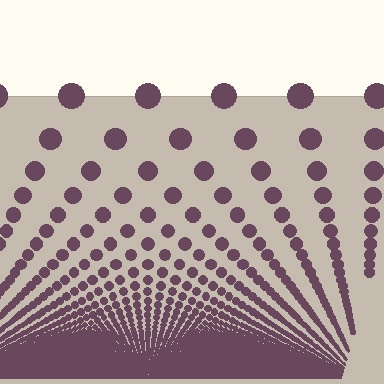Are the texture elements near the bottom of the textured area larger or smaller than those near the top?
Smaller. The gradient is inverted — elements near the bottom are smaller and denser.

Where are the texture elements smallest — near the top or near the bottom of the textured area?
Near the bottom.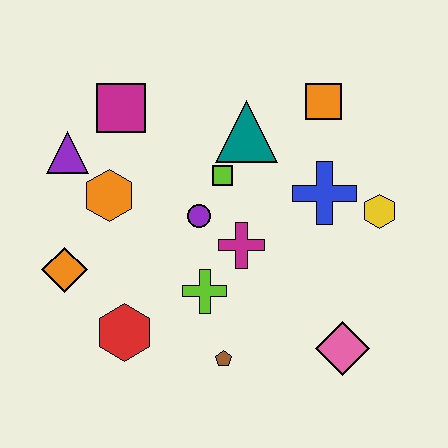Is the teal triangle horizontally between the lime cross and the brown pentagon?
No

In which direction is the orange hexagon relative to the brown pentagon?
The orange hexagon is above the brown pentagon.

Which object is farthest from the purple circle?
The pink diamond is farthest from the purple circle.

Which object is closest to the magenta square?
The purple triangle is closest to the magenta square.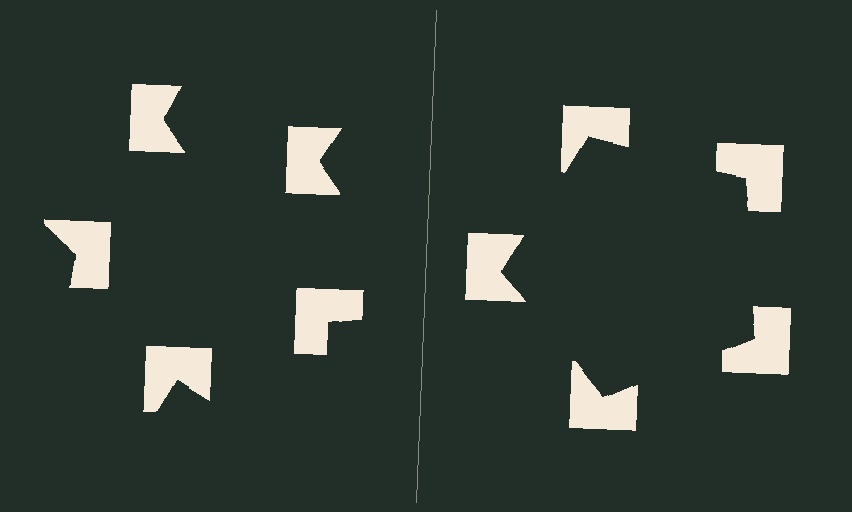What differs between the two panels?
The notched squares are positioned identically on both sides; only the wedge orientations differ. On the right they align to a pentagon; on the left they are misaligned.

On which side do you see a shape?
An illusory pentagon appears on the right side. On the left side the wedge cuts are rotated, so no coherent shape forms.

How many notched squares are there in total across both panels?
10 — 5 on each side.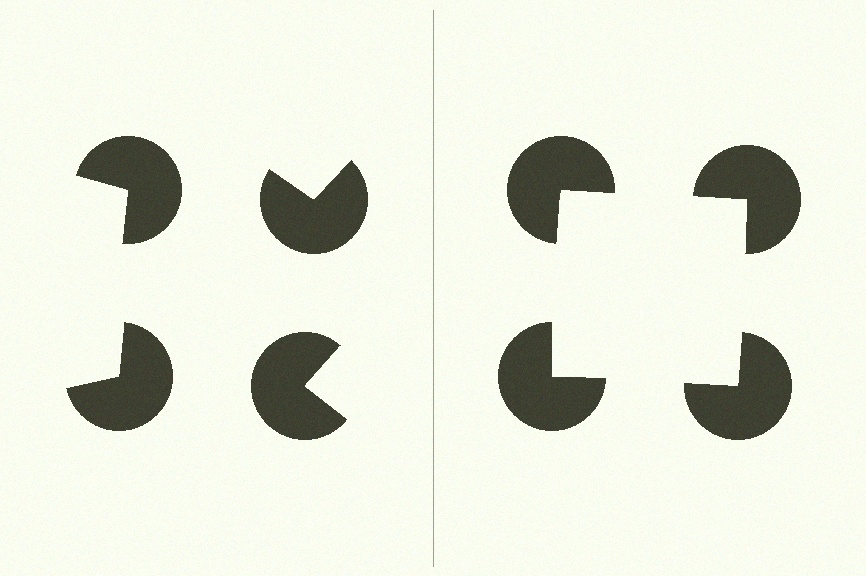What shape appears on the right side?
An illusory square.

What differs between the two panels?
The pac-man discs are positioned identically on both sides; only the wedge orientations differ. On the right they align to a square; on the left they are misaligned.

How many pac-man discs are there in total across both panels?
8 — 4 on each side.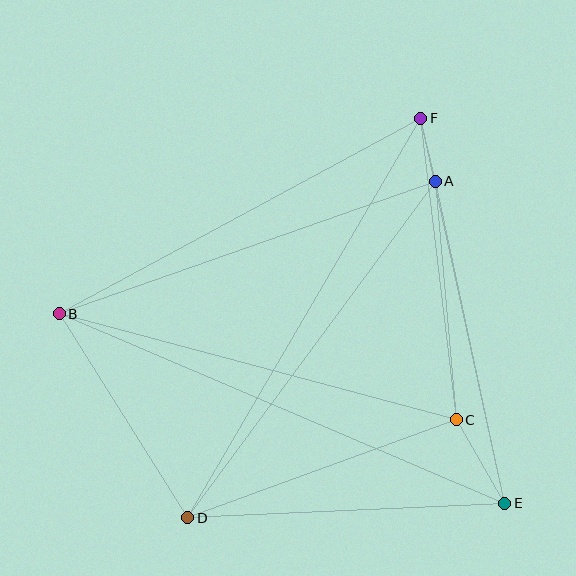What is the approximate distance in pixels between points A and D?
The distance between A and D is approximately 418 pixels.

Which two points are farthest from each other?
Points B and E are farthest from each other.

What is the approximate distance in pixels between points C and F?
The distance between C and F is approximately 303 pixels.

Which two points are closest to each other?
Points A and F are closest to each other.